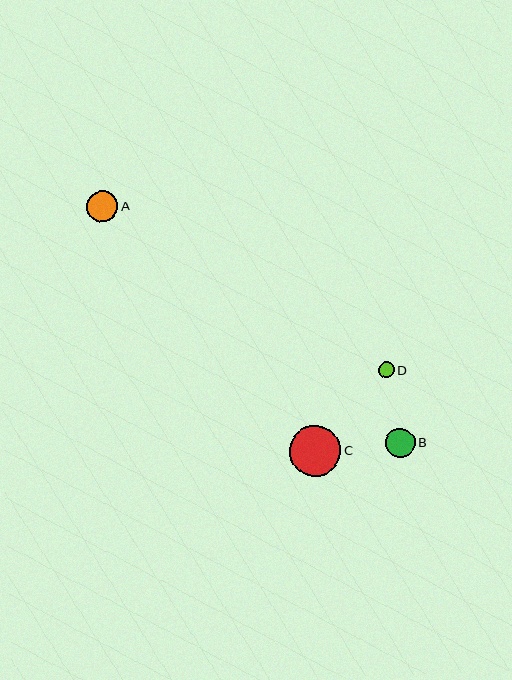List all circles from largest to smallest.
From largest to smallest: C, A, B, D.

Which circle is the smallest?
Circle D is the smallest with a size of approximately 16 pixels.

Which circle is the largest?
Circle C is the largest with a size of approximately 51 pixels.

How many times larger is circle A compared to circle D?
Circle A is approximately 2.0 times the size of circle D.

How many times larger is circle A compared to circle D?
Circle A is approximately 2.0 times the size of circle D.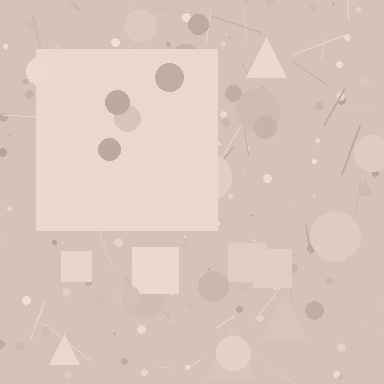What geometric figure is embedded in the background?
A square is embedded in the background.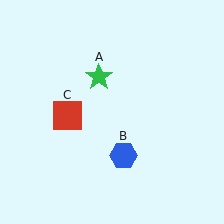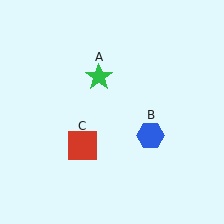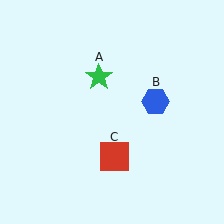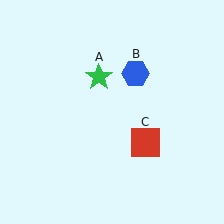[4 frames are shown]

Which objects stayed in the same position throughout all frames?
Green star (object A) remained stationary.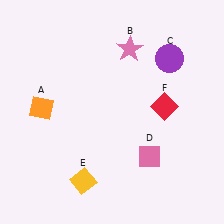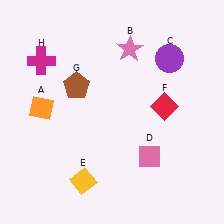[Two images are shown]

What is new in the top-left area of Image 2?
A magenta cross (H) was added in the top-left area of Image 2.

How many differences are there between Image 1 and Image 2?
There are 2 differences between the two images.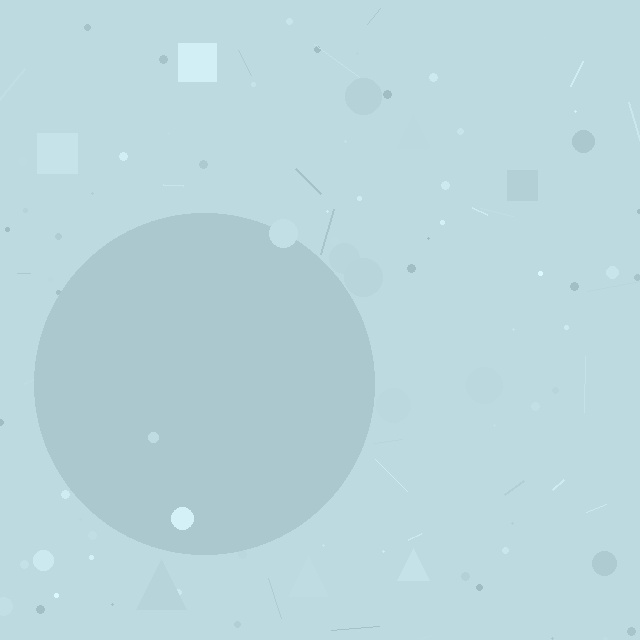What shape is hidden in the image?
A circle is hidden in the image.